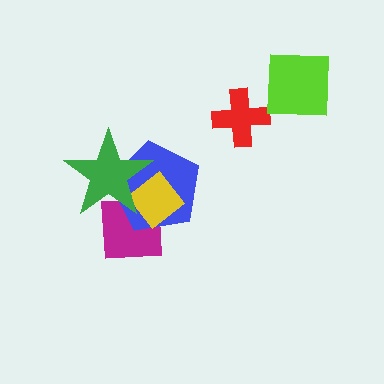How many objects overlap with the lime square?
0 objects overlap with the lime square.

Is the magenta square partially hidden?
Yes, it is partially covered by another shape.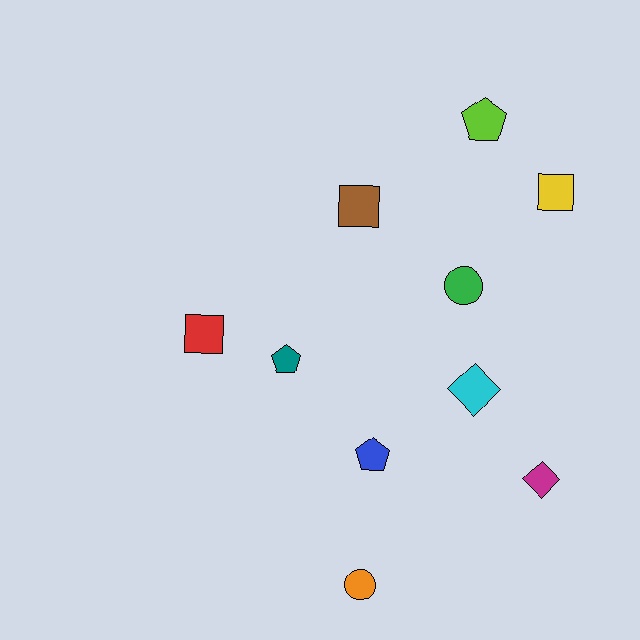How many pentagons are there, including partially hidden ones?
There are 3 pentagons.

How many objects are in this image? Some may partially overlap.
There are 10 objects.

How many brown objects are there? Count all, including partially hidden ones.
There is 1 brown object.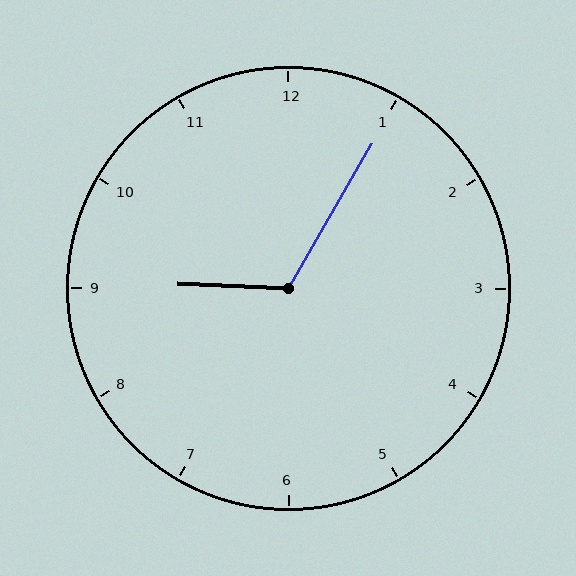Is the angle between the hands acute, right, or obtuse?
It is obtuse.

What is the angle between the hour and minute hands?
Approximately 118 degrees.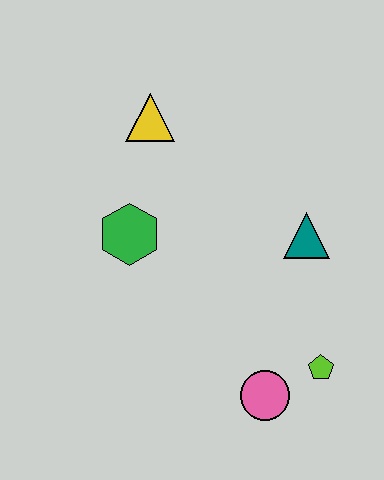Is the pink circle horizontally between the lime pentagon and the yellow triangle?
Yes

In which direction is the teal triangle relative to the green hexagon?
The teal triangle is to the right of the green hexagon.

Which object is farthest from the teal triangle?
The yellow triangle is farthest from the teal triangle.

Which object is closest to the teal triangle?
The lime pentagon is closest to the teal triangle.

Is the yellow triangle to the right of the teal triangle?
No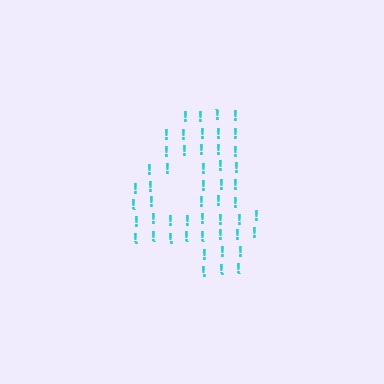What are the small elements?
The small elements are exclamation marks.